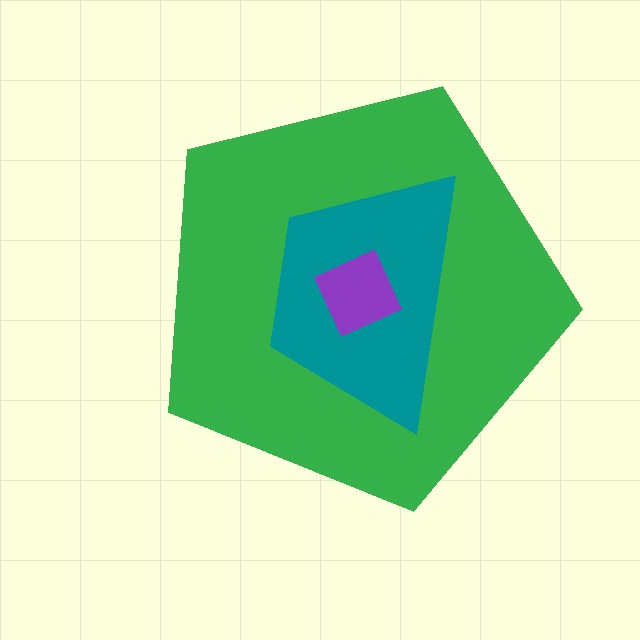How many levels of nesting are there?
3.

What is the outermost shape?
The green pentagon.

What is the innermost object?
The purple square.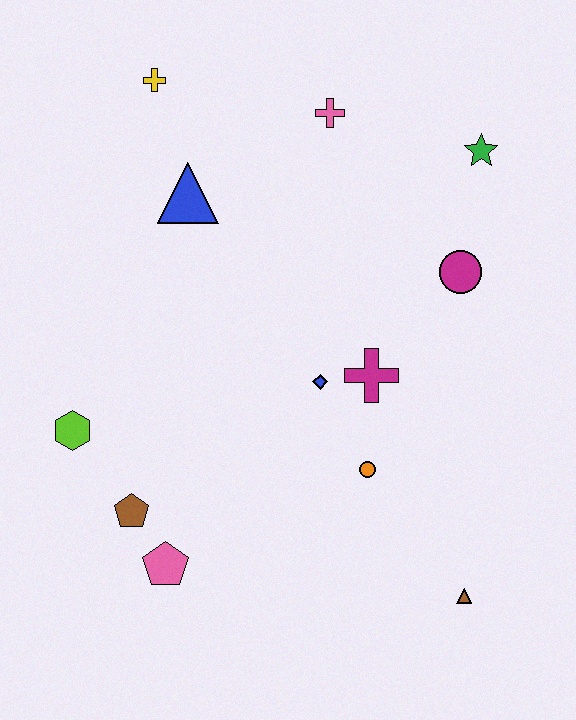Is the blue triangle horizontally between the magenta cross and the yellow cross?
Yes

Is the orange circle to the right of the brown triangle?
No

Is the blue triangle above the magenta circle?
Yes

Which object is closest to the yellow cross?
The blue triangle is closest to the yellow cross.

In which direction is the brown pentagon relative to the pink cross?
The brown pentagon is below the pink cross.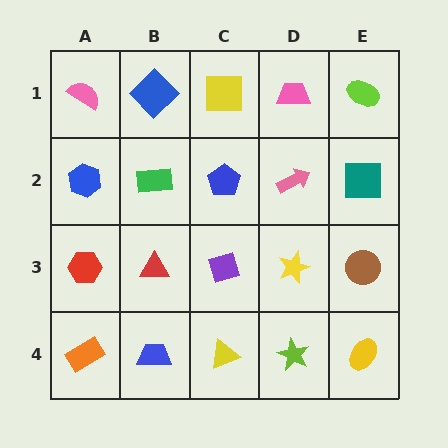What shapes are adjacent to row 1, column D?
A pink arrow (row 2, column D), a yellow square (row 1, column C), a lime ellipse (row 1, column E).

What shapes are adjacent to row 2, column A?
A pink semicircle (row 1, column A), a red hexagon (row 3, column A), a green rectangle (row 2, column B).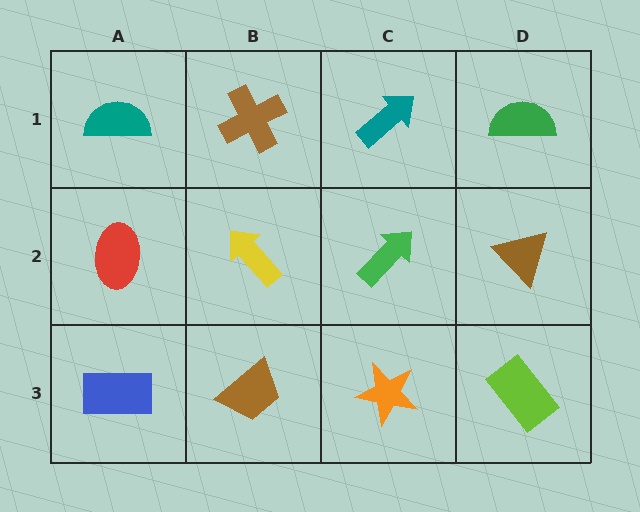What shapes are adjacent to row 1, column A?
A red ellipse (row 2, column A), a brown cross (row 1, column B).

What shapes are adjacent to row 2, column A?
A teal semicircle (row 1, column A), a blue rectangle (row 3, column A), a yellow arrow (row 2, column B).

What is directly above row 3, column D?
A brown triangle.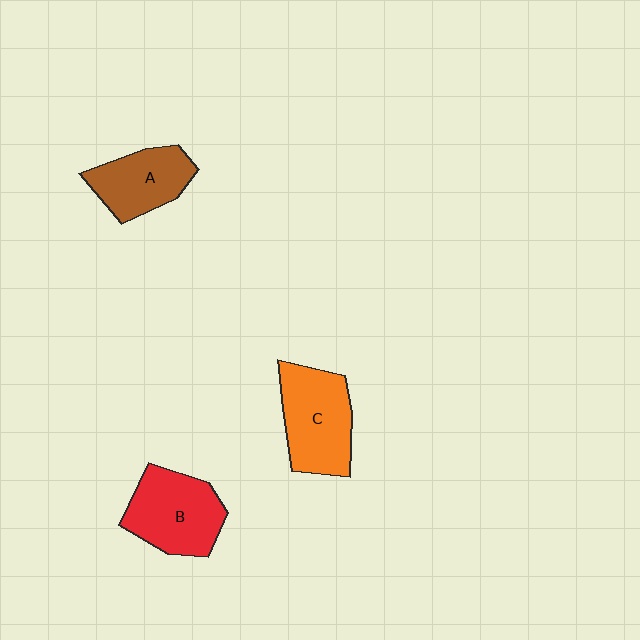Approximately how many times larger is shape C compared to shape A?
Approximately 1.3 times.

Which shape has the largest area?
Shape C (orange).